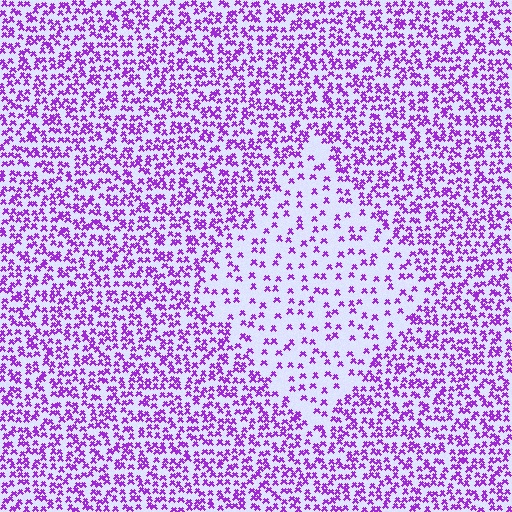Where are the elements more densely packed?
The elements are more densely packed outside the diamond boundary.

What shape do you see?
I see a diamond.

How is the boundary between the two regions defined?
The boundary is defined by a change in element density (approximately 2.4x ratio). All elements are the same color, size, and shape.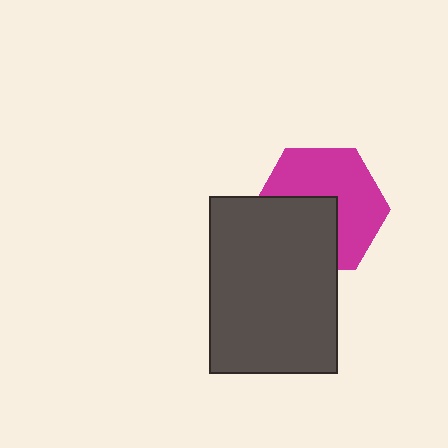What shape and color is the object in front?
The object in front is a dark gray rectangle.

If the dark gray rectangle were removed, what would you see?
You would see the complete magenta hexagon.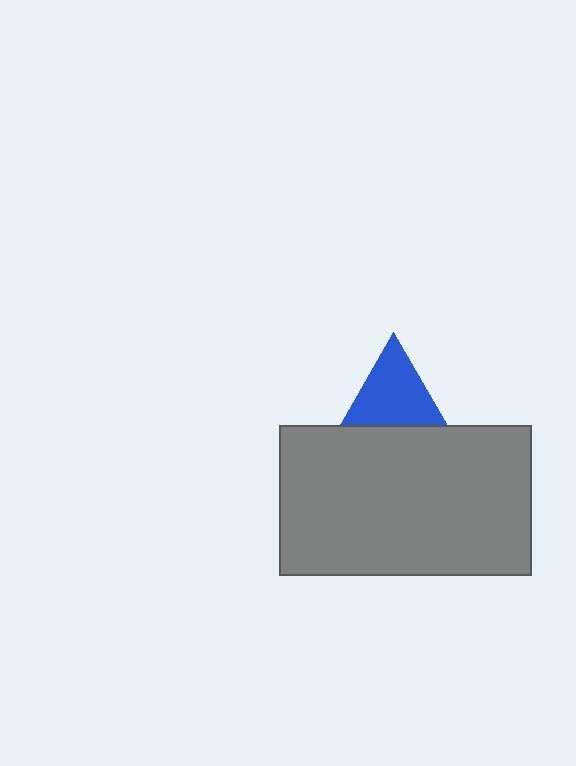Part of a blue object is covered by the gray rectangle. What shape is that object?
It is a triangle.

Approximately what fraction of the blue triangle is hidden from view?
Roughly 32% of the blue triangle is hidden behind the gray rectangle.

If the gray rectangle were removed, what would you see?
You would see the complete blue triangle.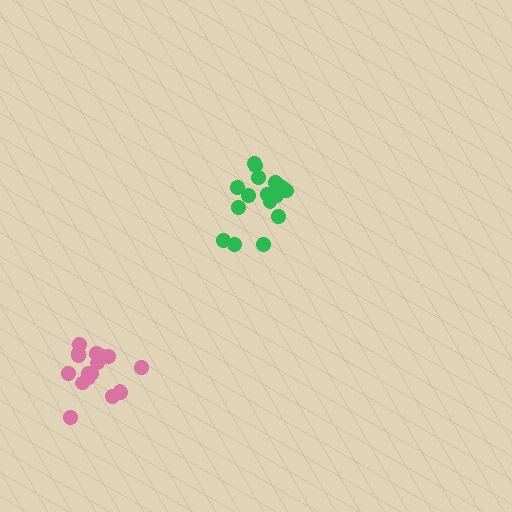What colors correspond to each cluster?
The clusters are colored: pink, green.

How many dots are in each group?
Group 1: 17 dots, Group 2: 17 dots (34 total).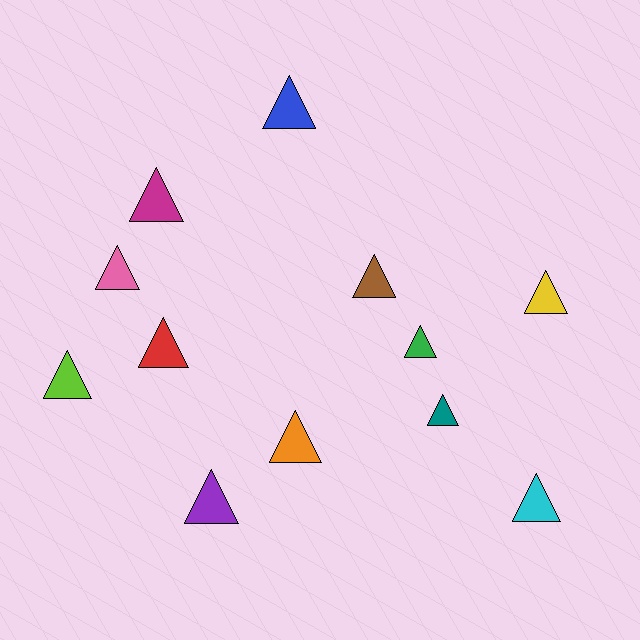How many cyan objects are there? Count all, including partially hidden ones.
There is 1 cyan object.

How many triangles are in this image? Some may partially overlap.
There are 12 triangles.